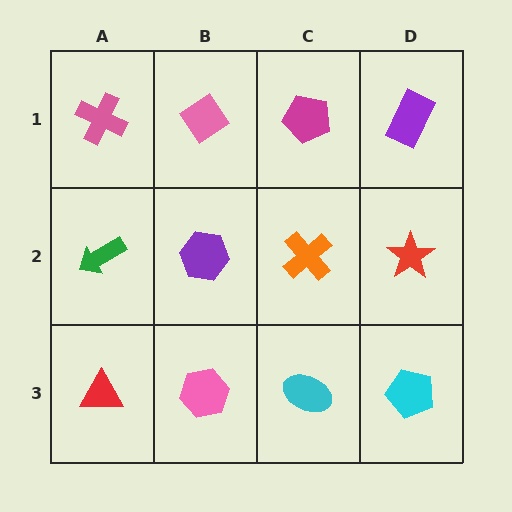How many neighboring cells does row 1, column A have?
2.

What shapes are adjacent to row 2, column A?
A pink cross (row 1, column A), a red triangle (row 3, column A), a purple hexagon (row 2, column B).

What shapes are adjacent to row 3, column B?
A purple hexagon (row 2, column B), a red triangle (row 3, column A), a cyan ellipse (row 3, column C).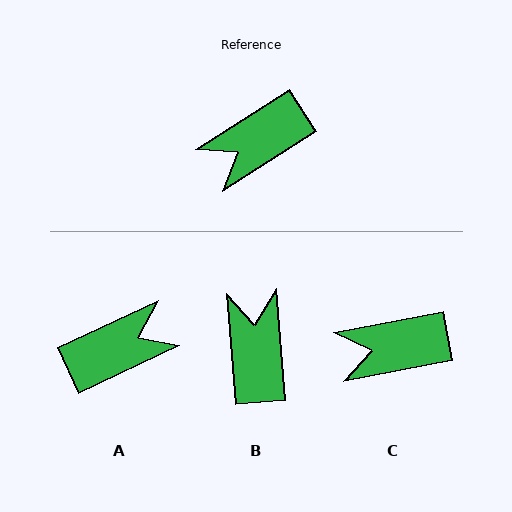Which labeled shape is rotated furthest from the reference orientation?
A, about 173 degrees away.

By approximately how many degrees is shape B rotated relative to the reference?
Approximately 118 degrees clockwise.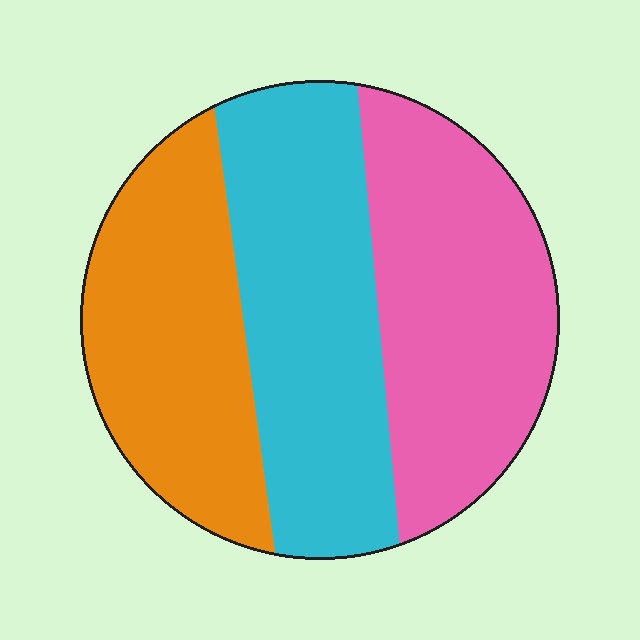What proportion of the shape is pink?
Pink takes up between a quarter and a half of the shape.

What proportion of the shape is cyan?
Cyan covers roughly 35% of the shape.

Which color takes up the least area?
Orange, at roughly 30%.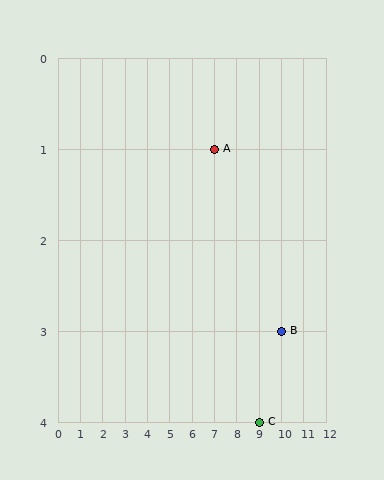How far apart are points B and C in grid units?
Points B and C are 1 column and 1 row apart (about 1.4 grid units diagonally).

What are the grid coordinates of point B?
Point B is at grid coordinates (10, 3).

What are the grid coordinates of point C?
Point C is at grid coordinates (9, 4).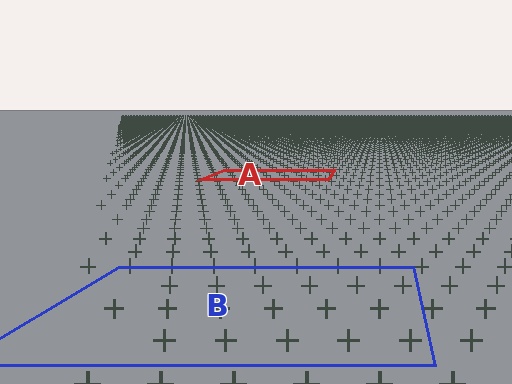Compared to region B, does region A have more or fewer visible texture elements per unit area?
Region A has more texture elements per unit area — they are packed more densely because it is farther away.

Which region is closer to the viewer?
Region B is closer. The texture elements there are larger and more spread out.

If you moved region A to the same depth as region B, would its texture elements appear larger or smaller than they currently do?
They would appear larger. At a closer depth, the same texture elements are projected at a bigger on-screen size.